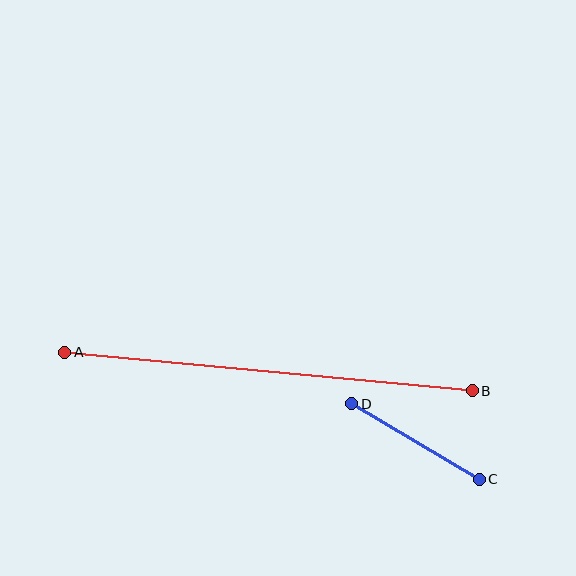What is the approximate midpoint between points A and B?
The midpoint is at approximately (269, 372) pixels.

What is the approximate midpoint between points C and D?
The midpoint is at approximately (416, 441) pixels.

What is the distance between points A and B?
The distance is approximately 409 pixels.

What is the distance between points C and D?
The distance is approximately 148 pixels.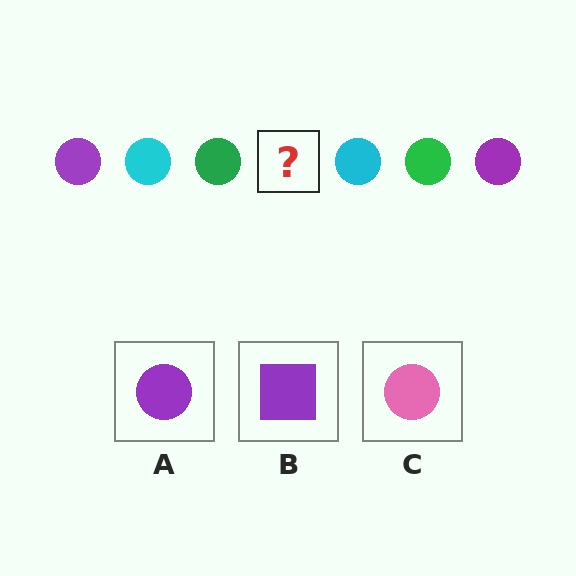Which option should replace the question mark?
Option A.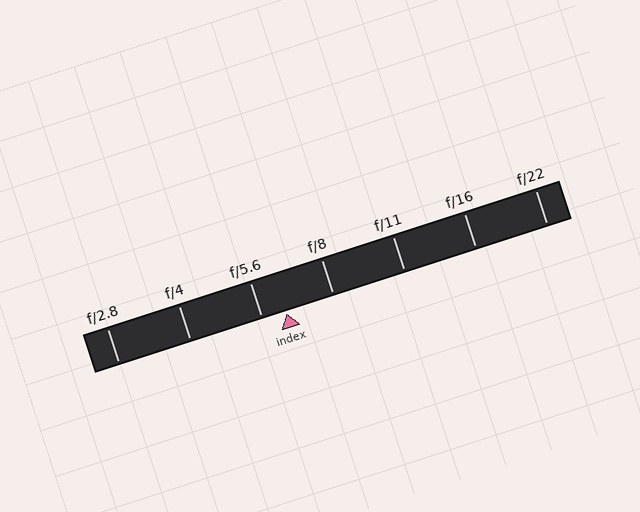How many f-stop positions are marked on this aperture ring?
There are 7 f-stop positions marked.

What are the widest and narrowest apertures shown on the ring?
The widest aperture shown is f/2.8 and the narrowest is f/22.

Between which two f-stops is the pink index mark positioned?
The index mark is between f/5.6 and f/8.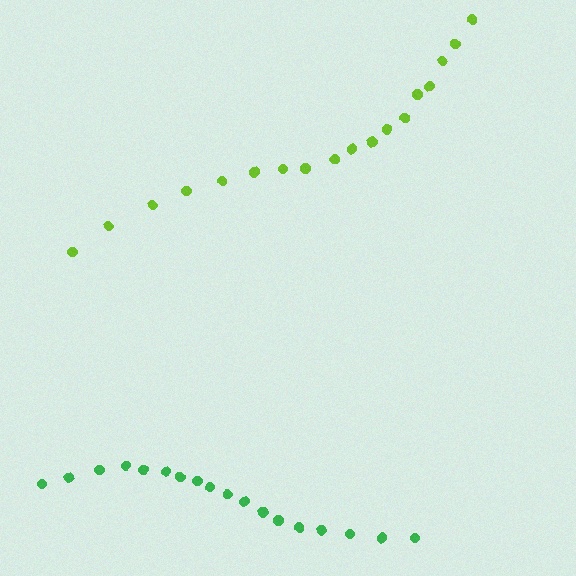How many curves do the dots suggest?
There are 2 distinct paths.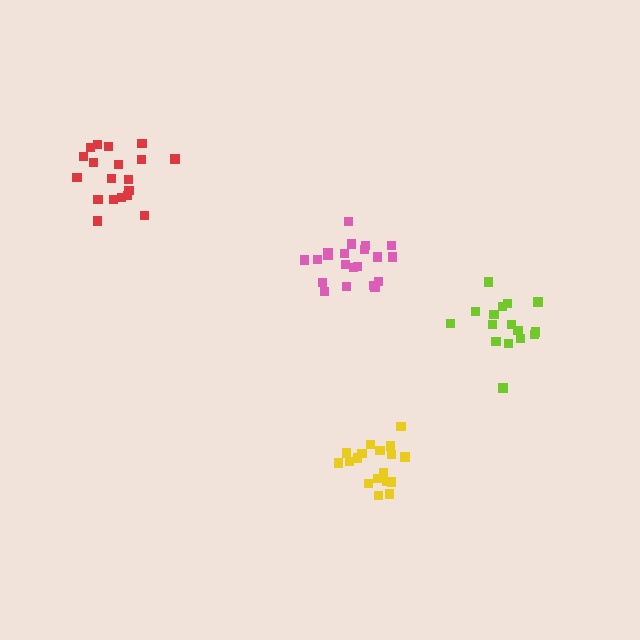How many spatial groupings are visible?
There are 4 spatial groupings.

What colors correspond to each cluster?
The clusters are colored: red, lime, pink, yellow.